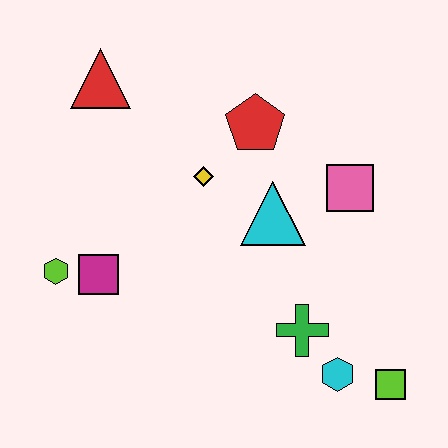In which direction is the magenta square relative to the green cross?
The magenta square is to the left of the green cross.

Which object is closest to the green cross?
The cyan hexagon is closest to the green cross.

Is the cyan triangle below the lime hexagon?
No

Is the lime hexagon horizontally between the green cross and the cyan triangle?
No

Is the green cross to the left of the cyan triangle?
No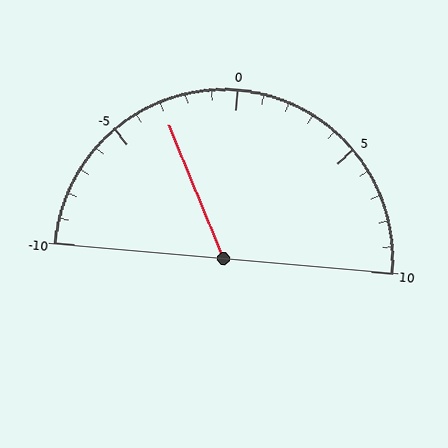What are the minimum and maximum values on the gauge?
The gauge ranges from -10 to 10.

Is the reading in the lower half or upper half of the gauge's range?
The reading is in the lower half of the range (-10 to 10).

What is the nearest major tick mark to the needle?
The nearest major tick mark is -5.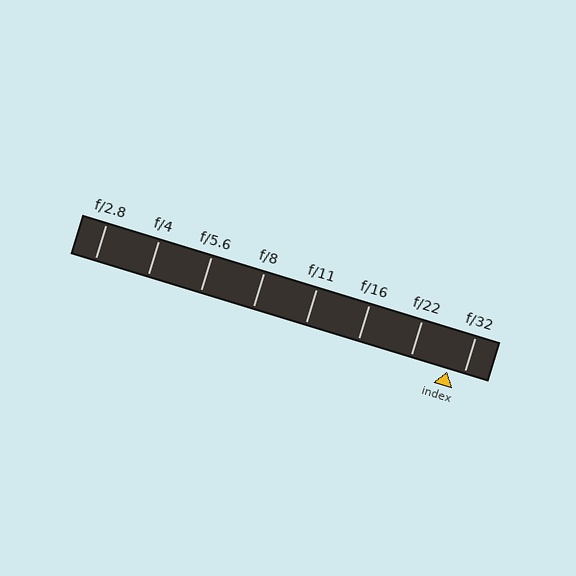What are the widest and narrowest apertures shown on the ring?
The widest aperture shown is f/2.8 and the narrowest is f/32.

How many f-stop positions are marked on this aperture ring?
There are 8 f-stop positions marked.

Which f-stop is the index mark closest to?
The index mark is closest to f/32.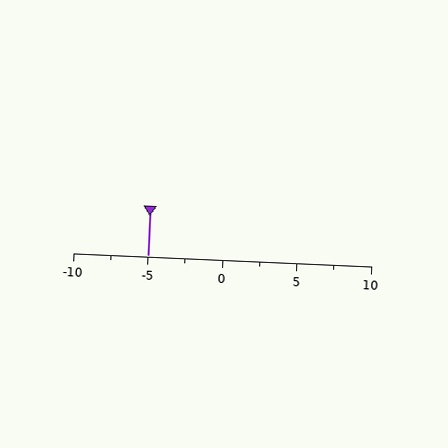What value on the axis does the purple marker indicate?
The marker indicates approximately -5.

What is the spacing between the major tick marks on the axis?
The major ticks are spaced 5 apart.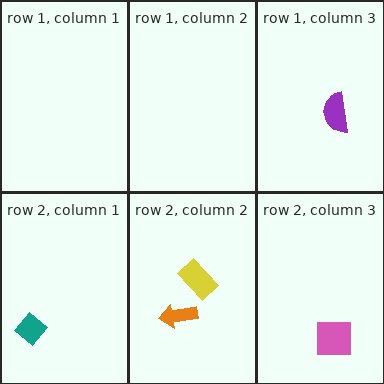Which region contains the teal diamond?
The row 2, column 1 region.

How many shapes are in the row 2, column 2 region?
2.